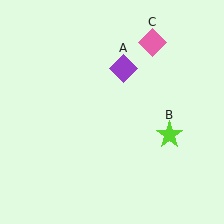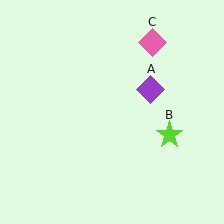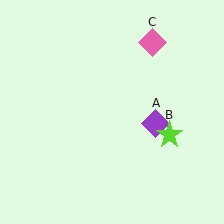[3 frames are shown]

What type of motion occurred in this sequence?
The purple diamond (object A) rotated clockwise around the center of the scene.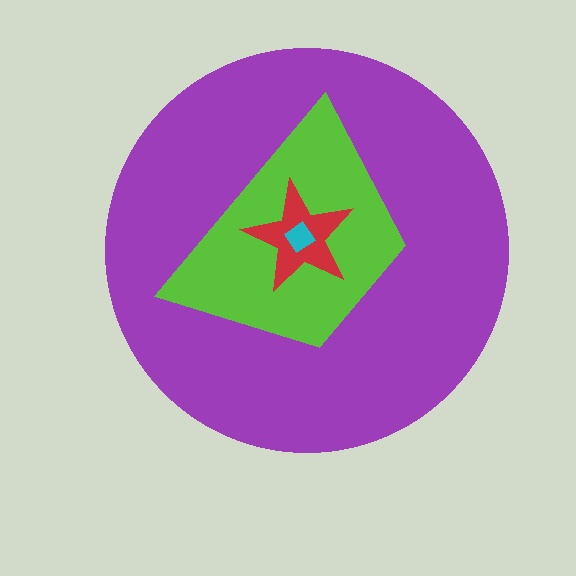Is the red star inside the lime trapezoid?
Yes.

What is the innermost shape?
The cyan diamond.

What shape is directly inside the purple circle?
The lime trapezoid.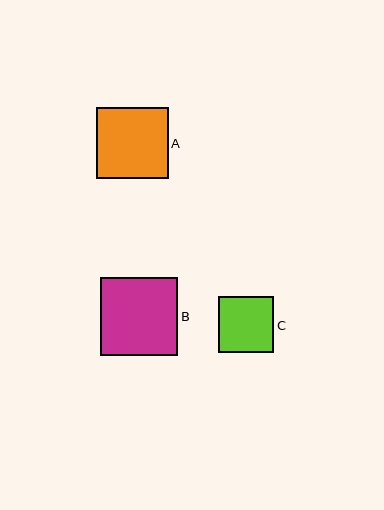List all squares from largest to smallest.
From largest to smallest: B, A, C.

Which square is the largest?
Square B is the largest with a size of approximately 77 pixels.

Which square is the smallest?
Square C is the smallest with a size of approximately 55 pixels.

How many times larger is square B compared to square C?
Square B is approximately 1.4 times the size of square C.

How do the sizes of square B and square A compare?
Square B and square A are approximately the same size.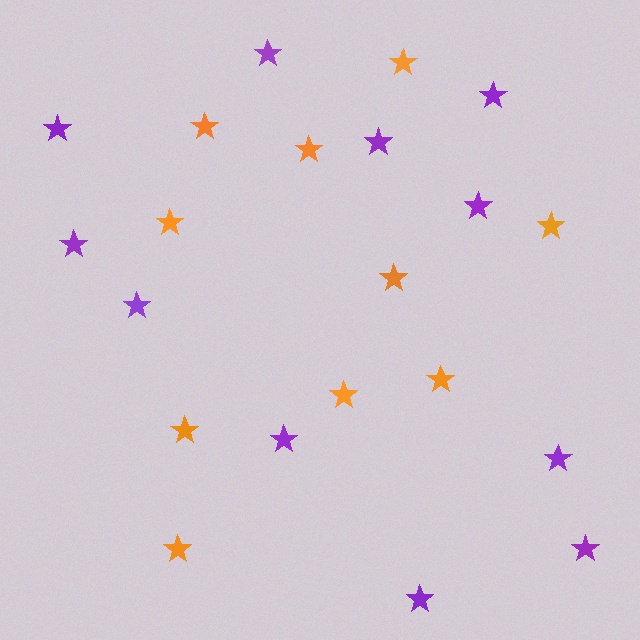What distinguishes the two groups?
There are 2 groups: one group of purple stars (11) and one group of orange stars (10).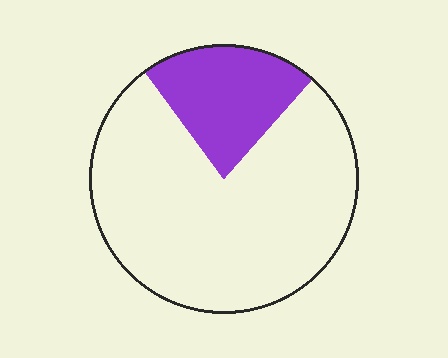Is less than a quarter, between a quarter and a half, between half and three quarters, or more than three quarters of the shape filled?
Less than a quarter.